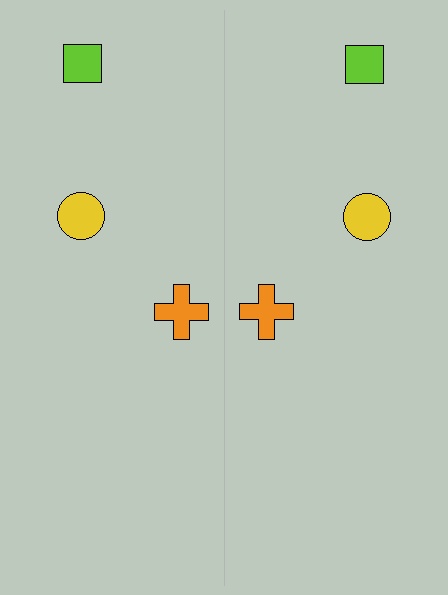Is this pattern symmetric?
Yes, this pattern has bilateral (reflection) symmetry.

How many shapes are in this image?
There are 6 shapes in this image.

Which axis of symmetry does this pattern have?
The pattern has a vertical axis of symmetry running through the center of the image.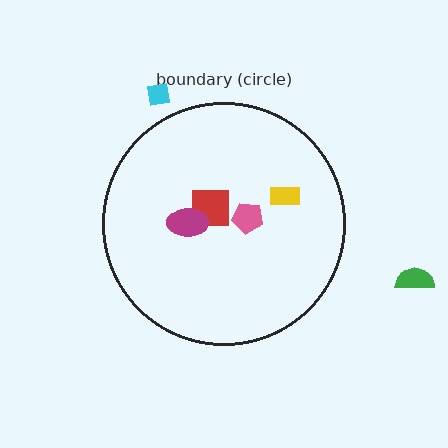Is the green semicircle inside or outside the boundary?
Outside.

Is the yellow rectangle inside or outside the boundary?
Inside.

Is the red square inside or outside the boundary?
Inside.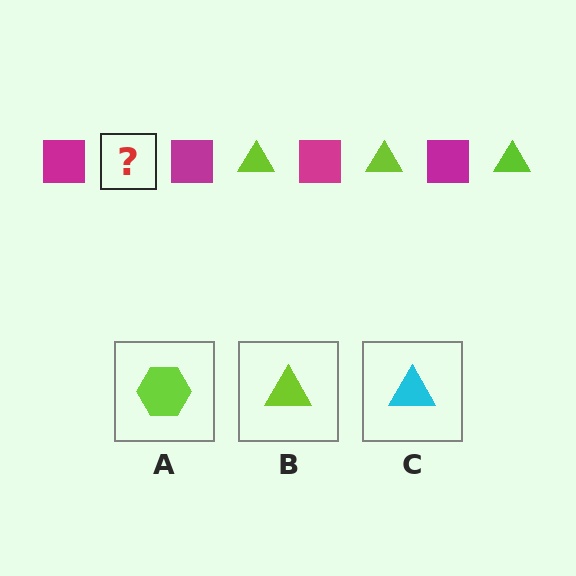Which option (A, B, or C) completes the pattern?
B.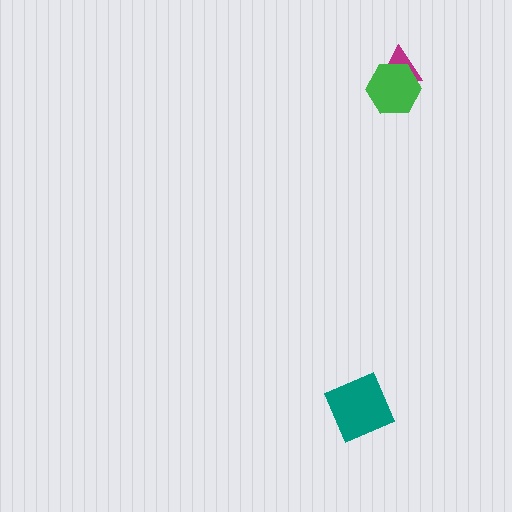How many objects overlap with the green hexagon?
1 object overlaps with the green hexagon.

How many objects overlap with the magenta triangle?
1 object overlaps with the magenta triangle.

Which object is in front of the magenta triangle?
The green hexagon is in front of the magenta triangle.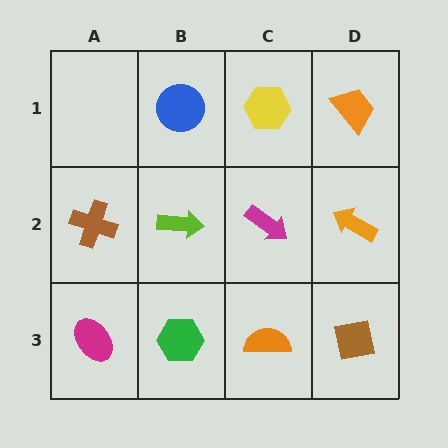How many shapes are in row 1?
3 shapes.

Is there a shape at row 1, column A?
No, that cell is empty.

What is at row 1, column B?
A blue circle.